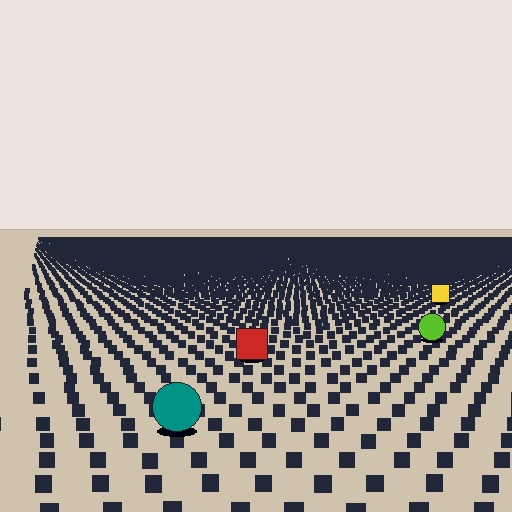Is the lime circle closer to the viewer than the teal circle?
No. The teal circle is closer — you can tell from the texture gradient: the ground texture is coarser near it.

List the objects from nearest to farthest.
From nearest to farthest: the teal circle, the red square, the lime circle, the yellow square.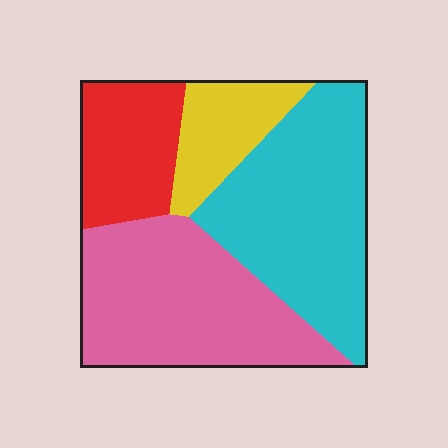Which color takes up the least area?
Yellow, at roughly 15%.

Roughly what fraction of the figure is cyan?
Cyan covers 36% of the figure.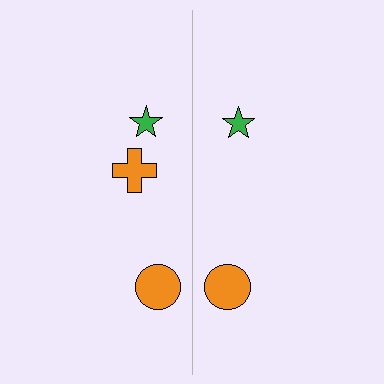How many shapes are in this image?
There are 5 shapes in this image.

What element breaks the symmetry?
A orange cross is missing from the right side.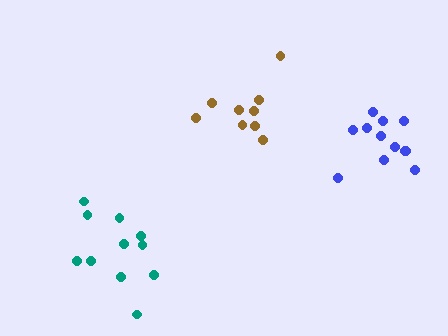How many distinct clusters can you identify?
There are 3 distinct clusters.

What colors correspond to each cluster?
The clusters are colored: teal, blue, brown.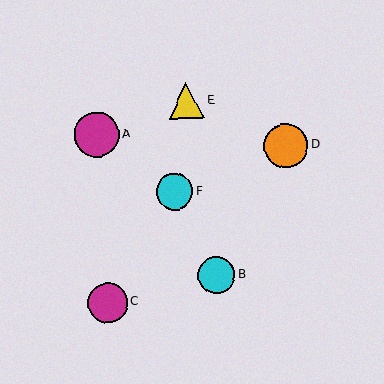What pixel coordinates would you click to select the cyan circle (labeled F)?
Click at (174, 192) to select the cyan circle F.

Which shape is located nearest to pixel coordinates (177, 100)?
The yellow triangle (labeled E) at (186, 101) is nearest to that location.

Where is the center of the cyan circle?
The center of the cyan circle is at (174, 192).